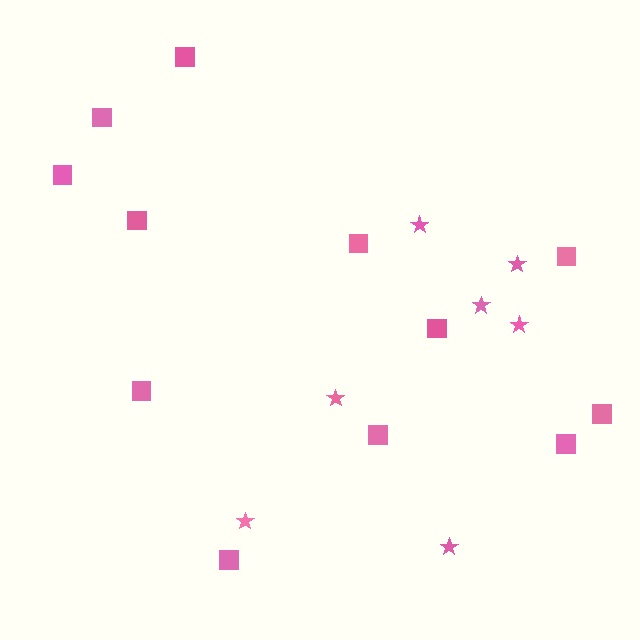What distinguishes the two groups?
There are 2 groups: one group of stars (7) and one group of squares (12).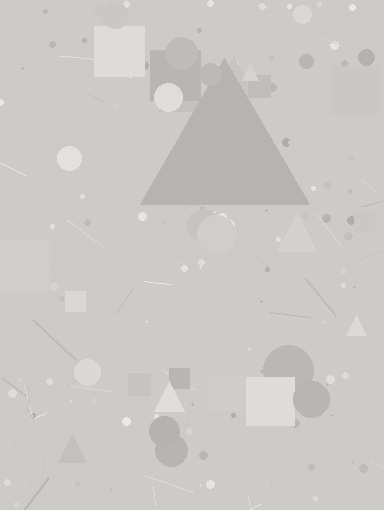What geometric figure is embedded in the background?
A triangle is embedded in the background.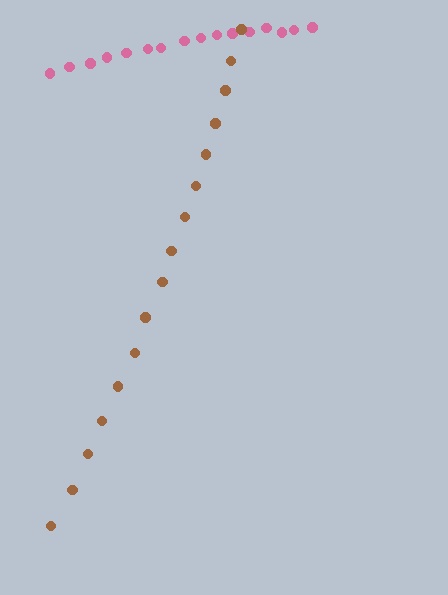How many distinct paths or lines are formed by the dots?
There are 2 distinct paths.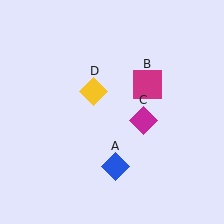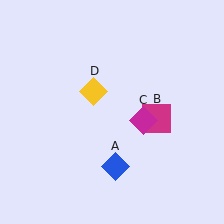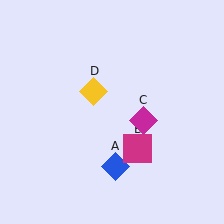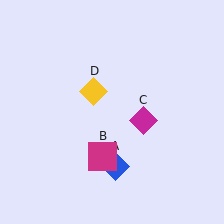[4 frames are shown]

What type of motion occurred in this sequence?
The magenta square (object B) rotated clockwise around the center of the scene.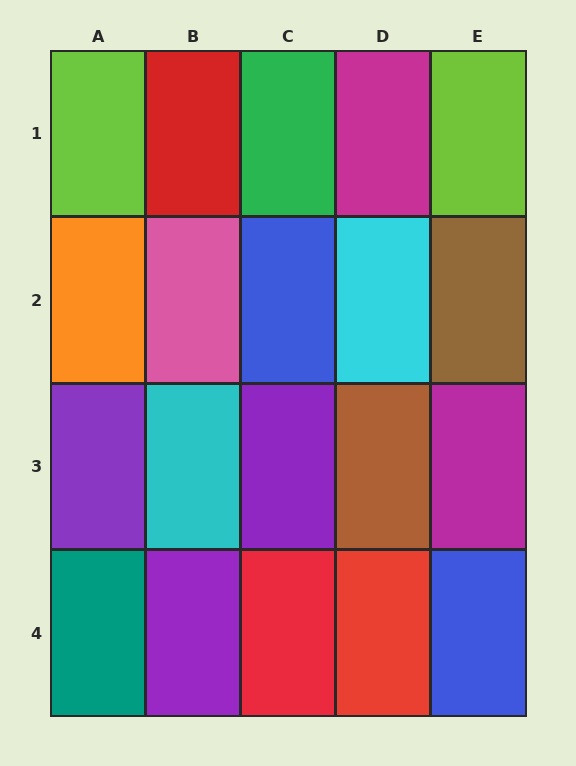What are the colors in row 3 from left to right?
Purple, cyan, purple, brown, magenta.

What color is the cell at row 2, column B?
Pink.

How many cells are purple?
3 cells are purple.